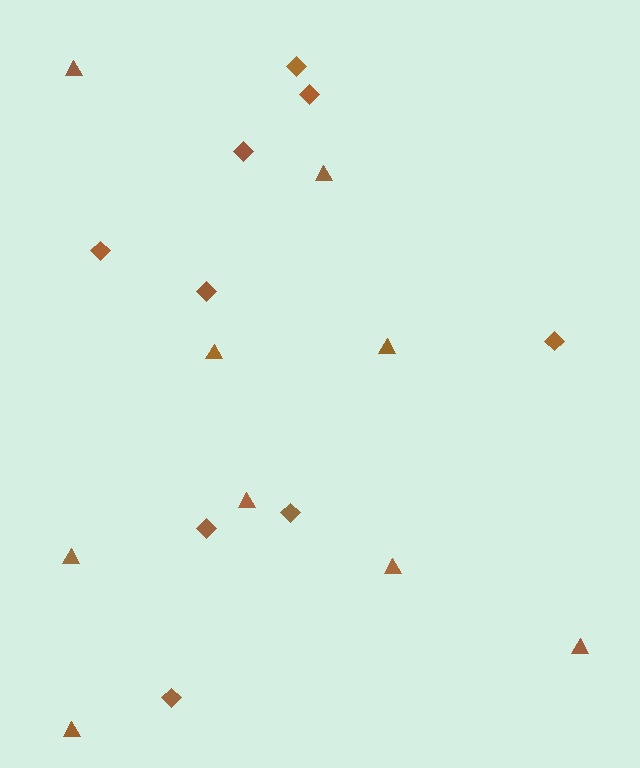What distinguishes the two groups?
There are 2 groups: one group of diamonds (9) and one group of triangles (9).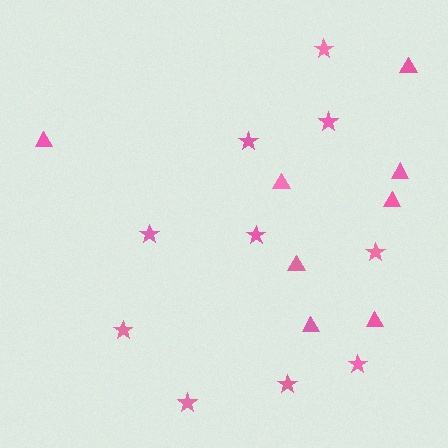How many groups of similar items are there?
There are 2 groups: one group of triangles (8) and one group of stars (10).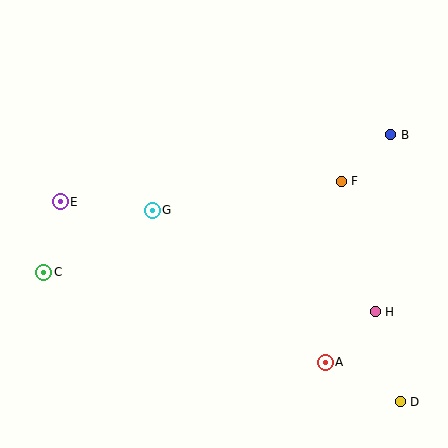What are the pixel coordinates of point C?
Point C is at (44, 272).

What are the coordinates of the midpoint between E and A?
The midpoint between E and A is at (193, 282).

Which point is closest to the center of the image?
Point G at (152, 210) is closest to the center.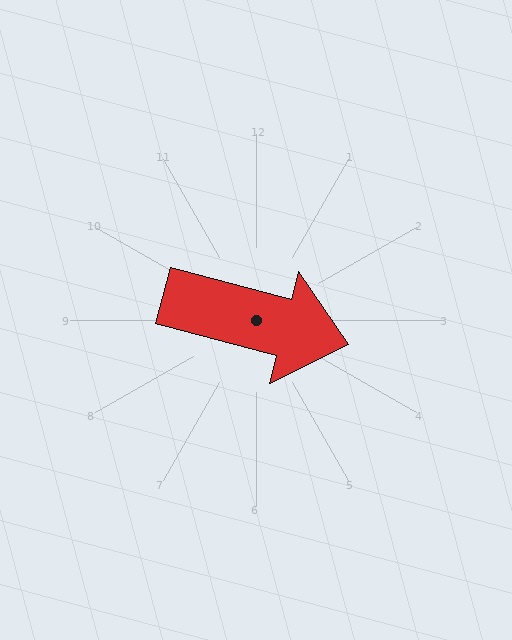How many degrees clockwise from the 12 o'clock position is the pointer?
Approximately 105 degrees.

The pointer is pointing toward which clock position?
Roughly 3 o'clock.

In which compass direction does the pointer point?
East.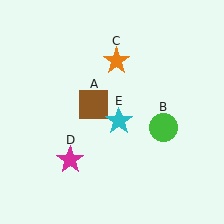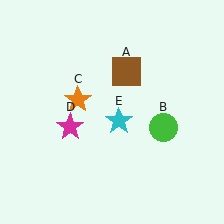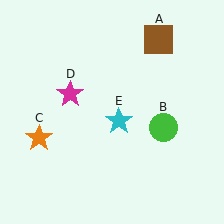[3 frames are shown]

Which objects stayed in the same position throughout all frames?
Green circle (object B) and cyan star (object E) remained stationary.